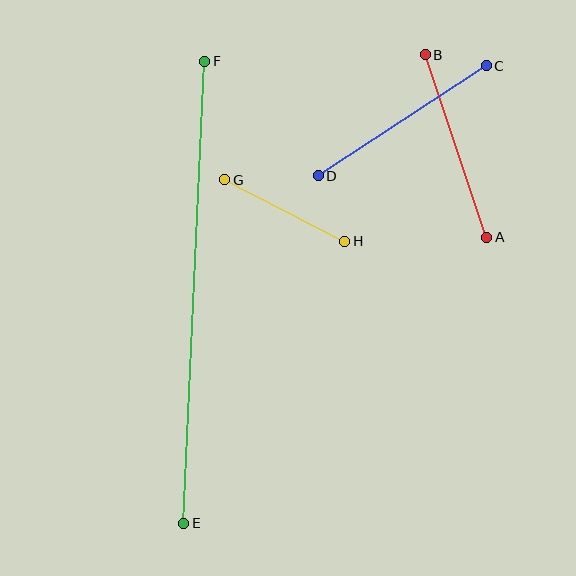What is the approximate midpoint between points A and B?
The midpoint is at approximately (456, 146) pixels.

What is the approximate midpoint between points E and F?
The midpoint is at approximately (194, 292) pixels.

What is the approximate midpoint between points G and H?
The midpoint is at approximately (285, 210) pixels.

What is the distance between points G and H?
The distance is approximately 135 pixels.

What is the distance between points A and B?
The distance is approximately 193 pixels.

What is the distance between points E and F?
The distance is approximately 462 pixels.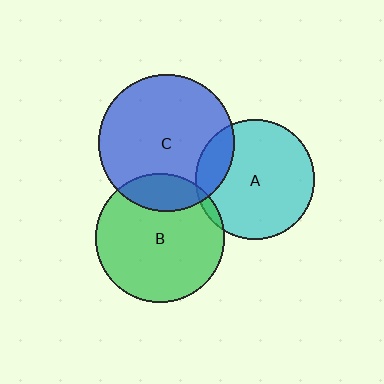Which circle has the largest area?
Circle C (blue).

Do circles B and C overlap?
Yes.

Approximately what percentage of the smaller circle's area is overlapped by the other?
Approximately 20%.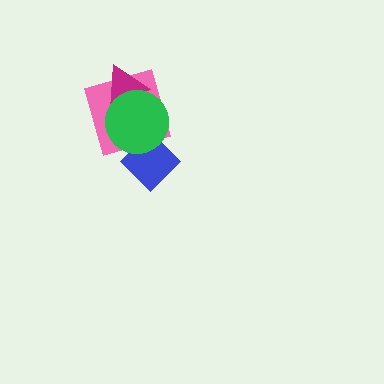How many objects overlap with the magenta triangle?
2 objects overlap with the magenta triangle.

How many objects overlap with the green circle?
3 objects overlap with the green circle.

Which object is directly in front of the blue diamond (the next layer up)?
The pink diamond is directly in front of the blue diamond.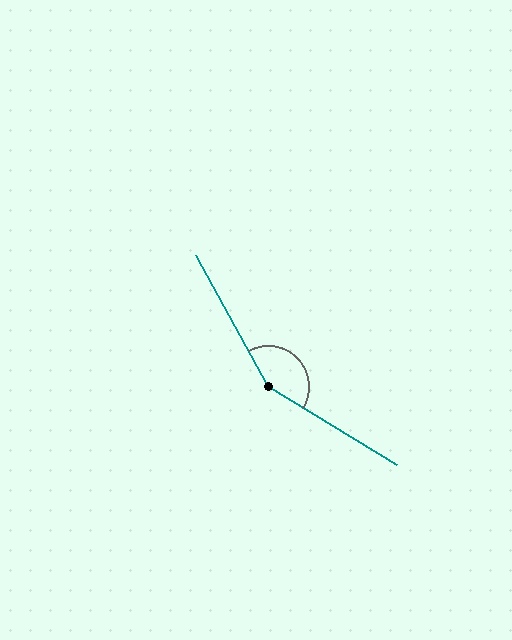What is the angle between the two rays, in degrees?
Approximately 150 degrees.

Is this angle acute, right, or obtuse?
It is obtuse.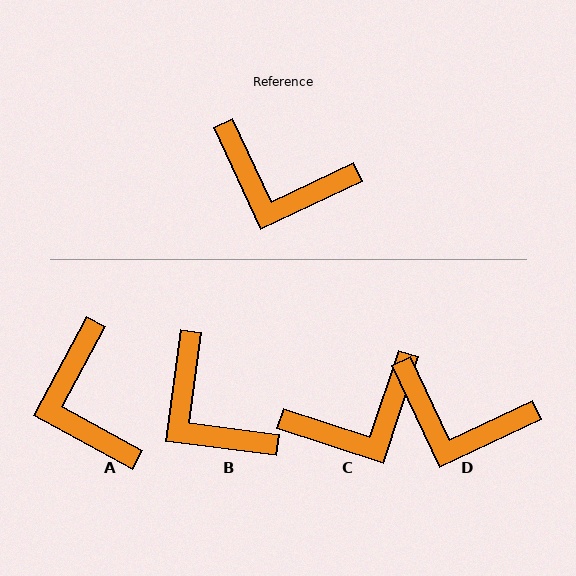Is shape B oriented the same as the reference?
No, it is off by about 33 degrees.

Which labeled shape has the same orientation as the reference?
D.